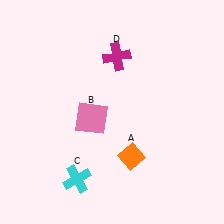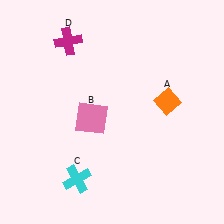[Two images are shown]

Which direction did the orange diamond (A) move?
The orange diamond (A) moved up.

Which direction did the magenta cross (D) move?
The magenta cross (D) moved left.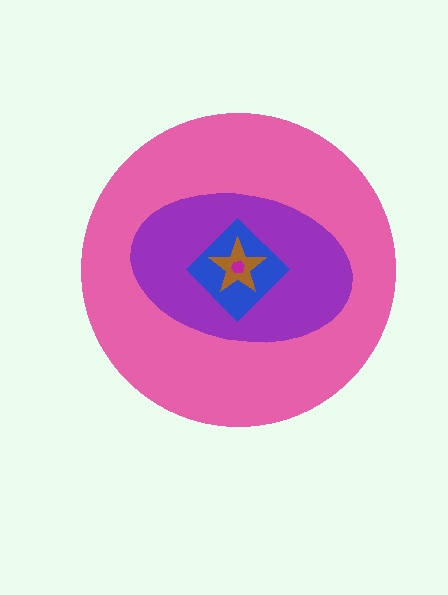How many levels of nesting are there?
5.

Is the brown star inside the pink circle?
Yes.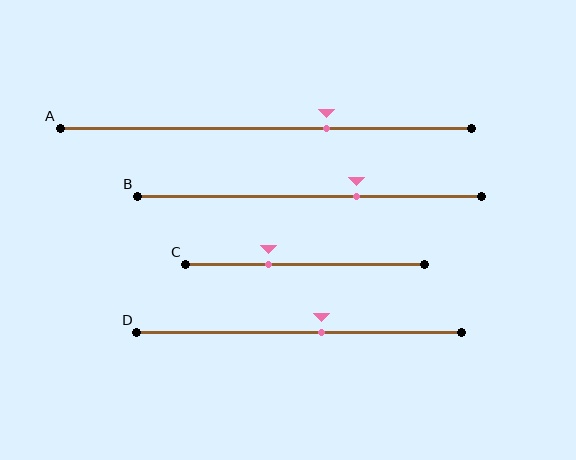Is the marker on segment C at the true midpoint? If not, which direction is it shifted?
No, the marker on segment C is shifted to the left by about 15% of the segment length.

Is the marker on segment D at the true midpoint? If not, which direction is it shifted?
No, the marker on segment D is shifted to the right by about 7% of the segment length.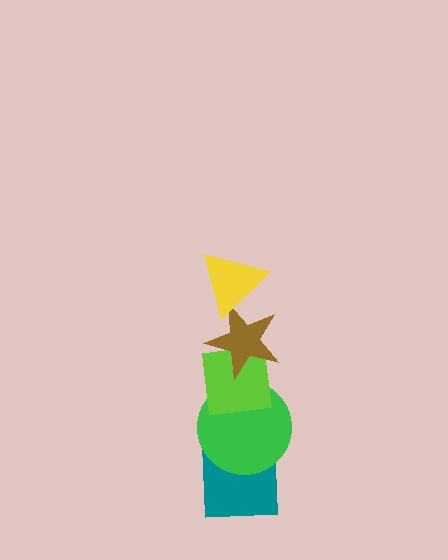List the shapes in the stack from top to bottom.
From top to bottom: the yellow triangle, the brown star, the lime square, the green circle, the teal square.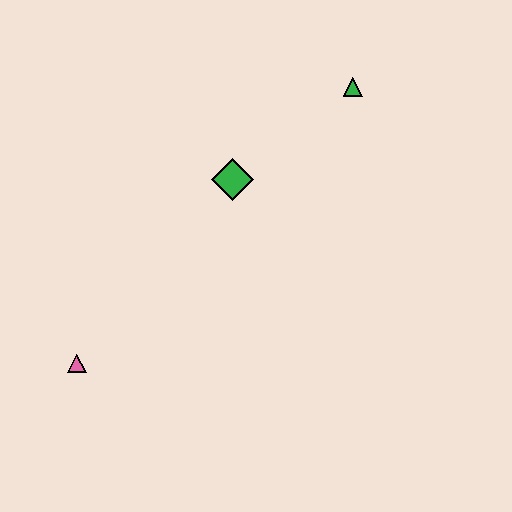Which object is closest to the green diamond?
The green triangle is closest to the green diamond.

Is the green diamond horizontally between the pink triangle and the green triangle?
Yes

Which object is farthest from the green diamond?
The pink triangle is farthest from the green diamond.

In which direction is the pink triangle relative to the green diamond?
The pink triangle is below the green diamond.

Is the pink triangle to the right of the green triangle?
No